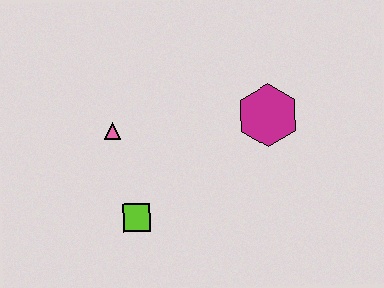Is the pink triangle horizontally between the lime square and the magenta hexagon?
No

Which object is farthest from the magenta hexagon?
The lime square is farthest from the magenta hexagon.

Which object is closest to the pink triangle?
The lime square is closest to the pink triangle.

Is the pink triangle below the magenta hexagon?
Yes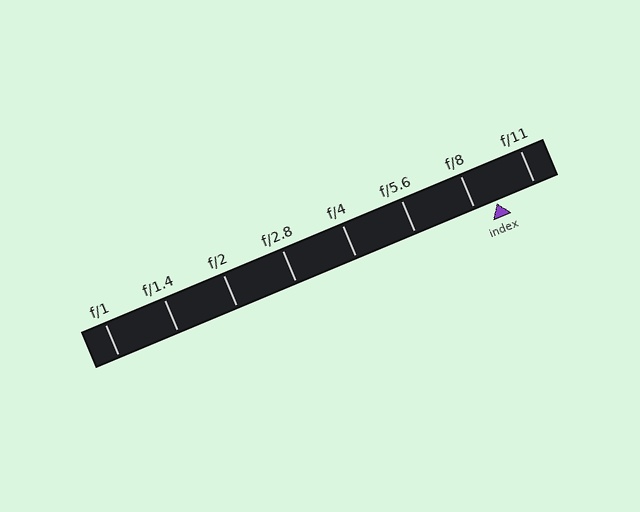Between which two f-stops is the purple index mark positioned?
The index mark is between f/8 and f/11.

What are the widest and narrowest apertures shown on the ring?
The widest aperture shown is f/1 and the narrowest is f/11.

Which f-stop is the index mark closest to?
The index mark is closest to f/8.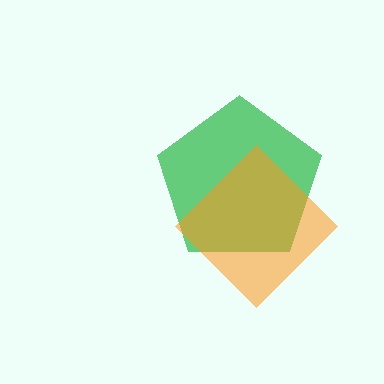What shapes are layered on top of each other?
The layered shapes are: a green pentagon, an orange diamond.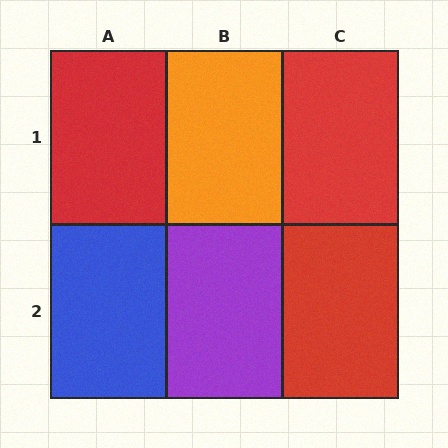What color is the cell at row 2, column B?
Purple.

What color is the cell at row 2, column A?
Blue.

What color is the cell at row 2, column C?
Red.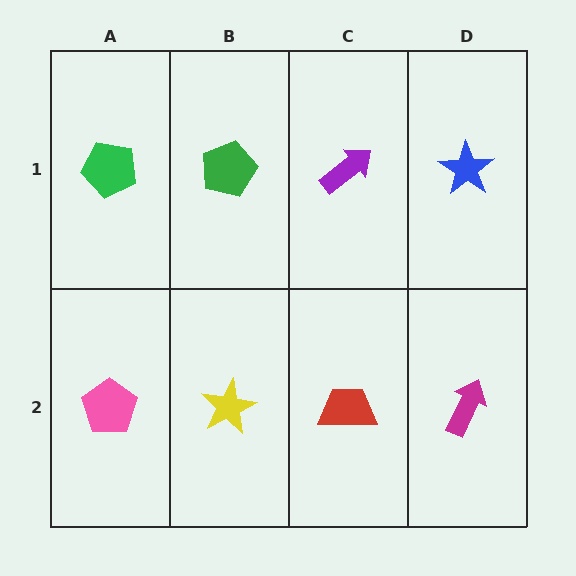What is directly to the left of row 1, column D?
A purple arrow.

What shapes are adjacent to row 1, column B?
A yellow star (row 2, column B), a green pentagon (row 1, column A), a purple arrow (row 1, column C).